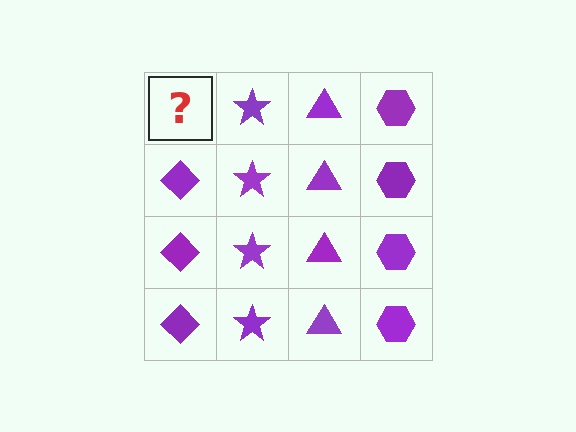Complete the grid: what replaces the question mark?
The question mark should be replaced with a purple diamond.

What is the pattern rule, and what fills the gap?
The rule is that each column has a consistent shape. The gap should be filled with a purple diamond.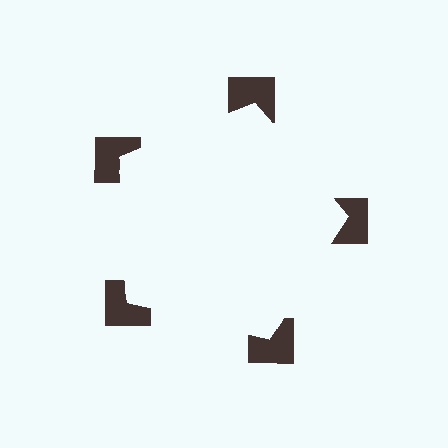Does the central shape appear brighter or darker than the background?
It typically appears slightly brighter than the background, even though no actual brightness change is drawn.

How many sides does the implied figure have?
5 sides.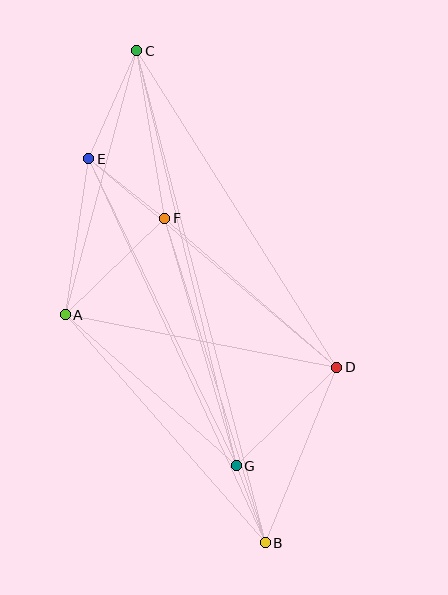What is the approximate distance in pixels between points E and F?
The distance between E and F is approximately 96 pixels.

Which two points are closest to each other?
Points B and G are closest to each other.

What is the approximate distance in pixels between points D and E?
The distance between D and E is approximately 324 pixels.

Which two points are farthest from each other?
Points B and C are farthest from each other.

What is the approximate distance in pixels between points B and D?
The distance between B and D is approximately 189 pixels.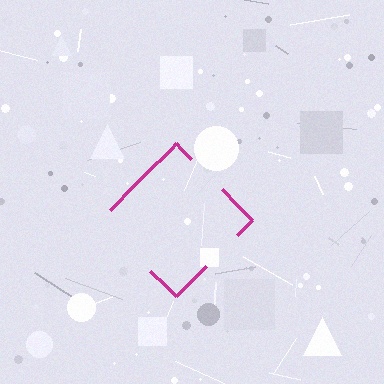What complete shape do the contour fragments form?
The contour fragments form a diamond.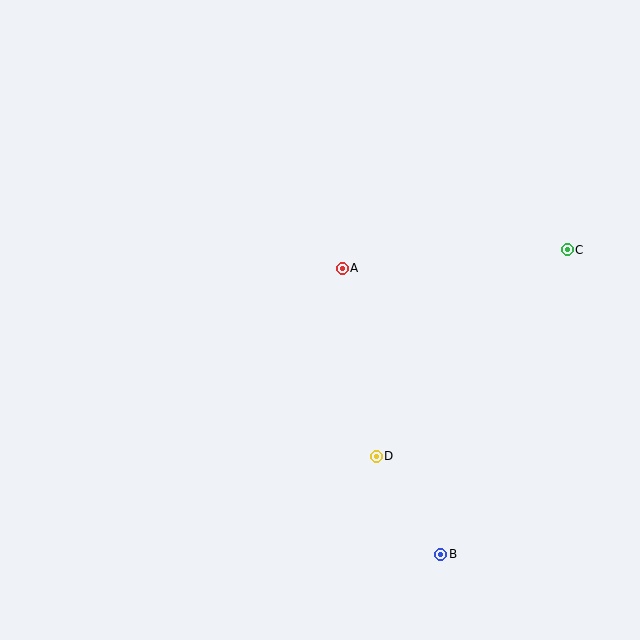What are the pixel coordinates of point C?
Point C is at (567, 250).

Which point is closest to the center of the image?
Point A at (342, 268) is closest to the center.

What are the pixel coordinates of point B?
Point B is at (441, 554).